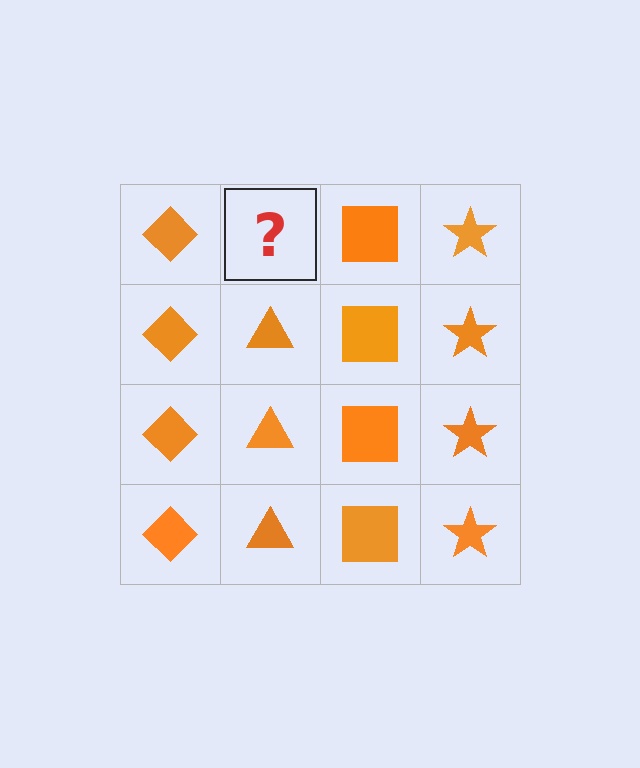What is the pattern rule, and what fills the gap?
The rule is that each column has a consistent shape. The gap should be filled with an orange triangle.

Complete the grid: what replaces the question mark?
The question mark should be replaced with an orange triangle.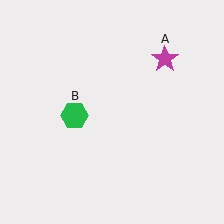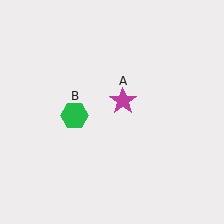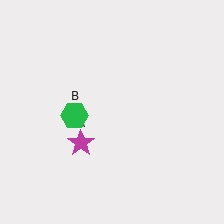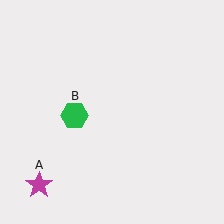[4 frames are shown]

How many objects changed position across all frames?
1 object changed position: magenta star (object A).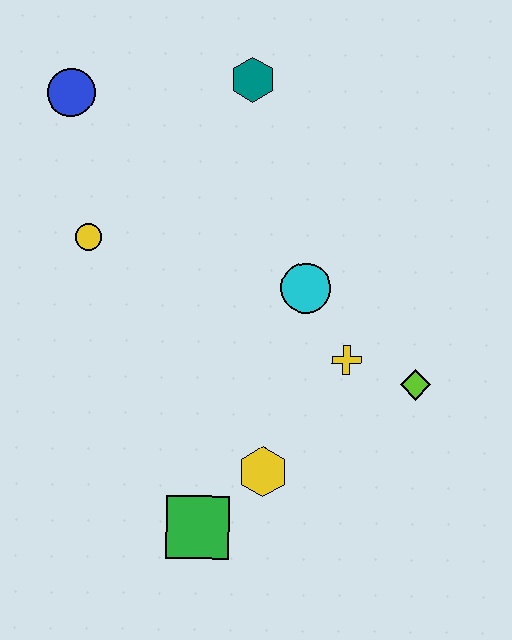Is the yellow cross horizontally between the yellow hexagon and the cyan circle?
No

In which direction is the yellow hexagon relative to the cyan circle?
The yellow hexagon is below the cyan circle.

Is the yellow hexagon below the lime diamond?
Yes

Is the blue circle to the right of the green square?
No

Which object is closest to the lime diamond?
The yellow cross is closest to the lime diamond.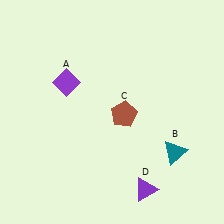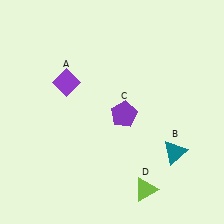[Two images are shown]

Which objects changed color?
C changed from brown to purple. D changed from purple to lime.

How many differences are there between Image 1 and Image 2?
There are 2 differences between the two images.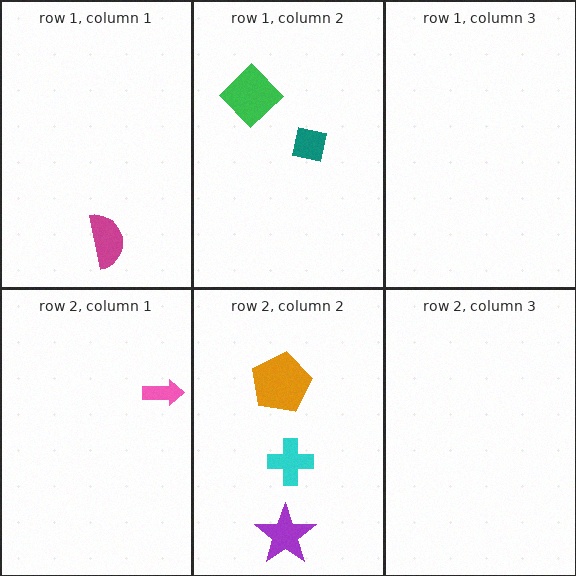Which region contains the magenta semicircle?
The row 1, column 1 region.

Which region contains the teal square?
The row 1, column 2 region.